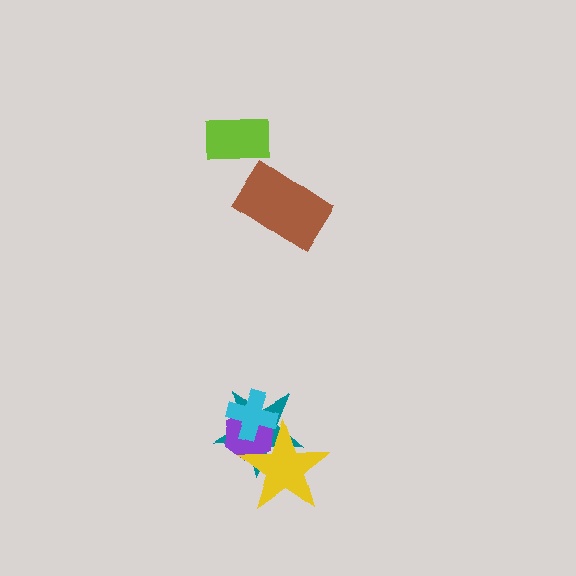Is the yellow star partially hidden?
Yes, it is partially covered by another shape.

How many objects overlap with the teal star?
3 objects overlap with the teal star.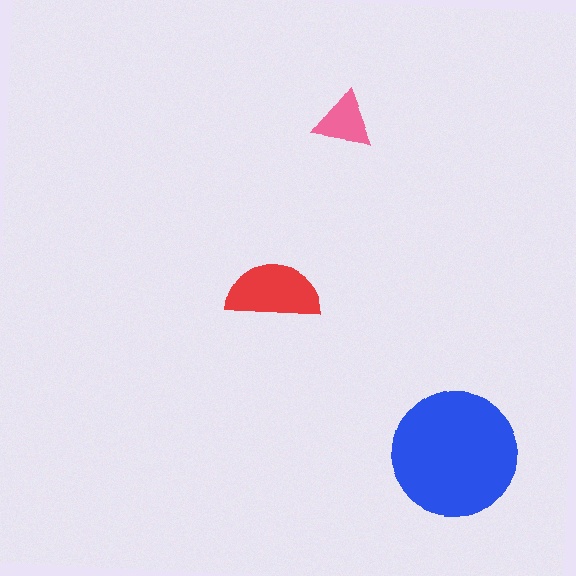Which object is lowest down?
The blue circle is bottommost.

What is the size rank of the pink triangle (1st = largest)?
3rd.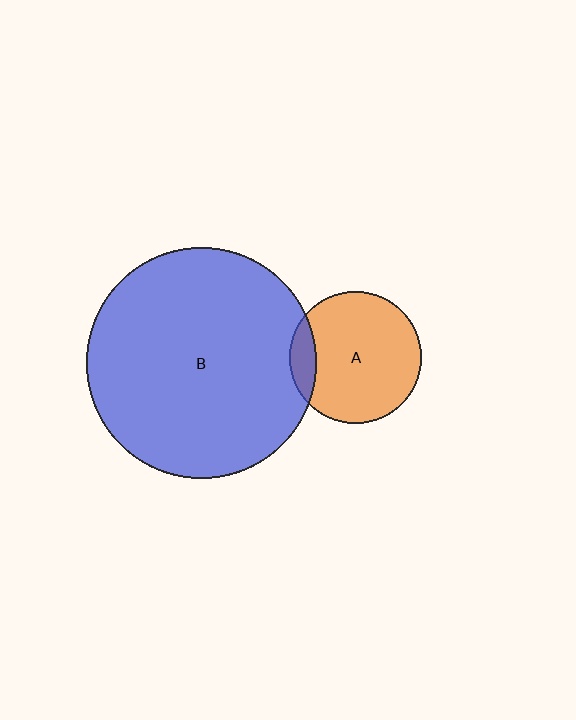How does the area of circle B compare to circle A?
Approximately 3.0 times.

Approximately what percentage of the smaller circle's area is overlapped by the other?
Approximately 10%.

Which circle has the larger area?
Circle B (blue).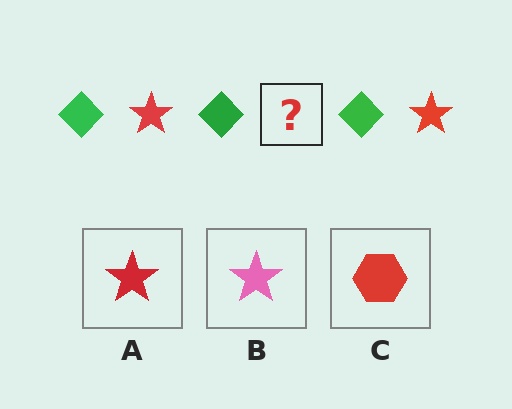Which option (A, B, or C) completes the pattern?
A.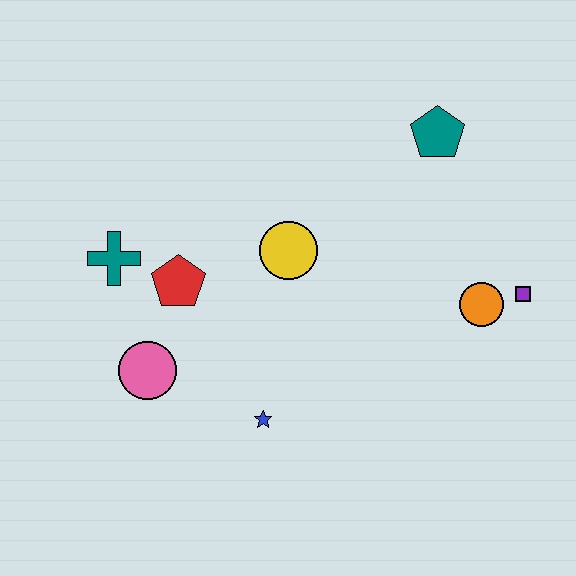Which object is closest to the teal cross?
The red pentagon is closest to the teal cross.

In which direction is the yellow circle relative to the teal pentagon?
The yellow circle is to the left of the teal pentagon.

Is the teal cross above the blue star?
Yes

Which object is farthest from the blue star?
The teal pentagon is farthest from the blue star.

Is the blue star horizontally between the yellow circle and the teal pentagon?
No